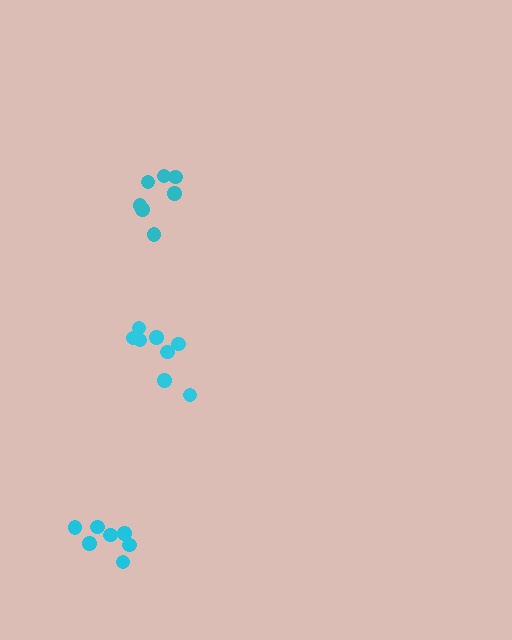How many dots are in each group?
Group 1: 7 dots, Group 2: 8 dots, Group 3: 8 dots (23 total).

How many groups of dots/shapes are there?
There are 3 groups.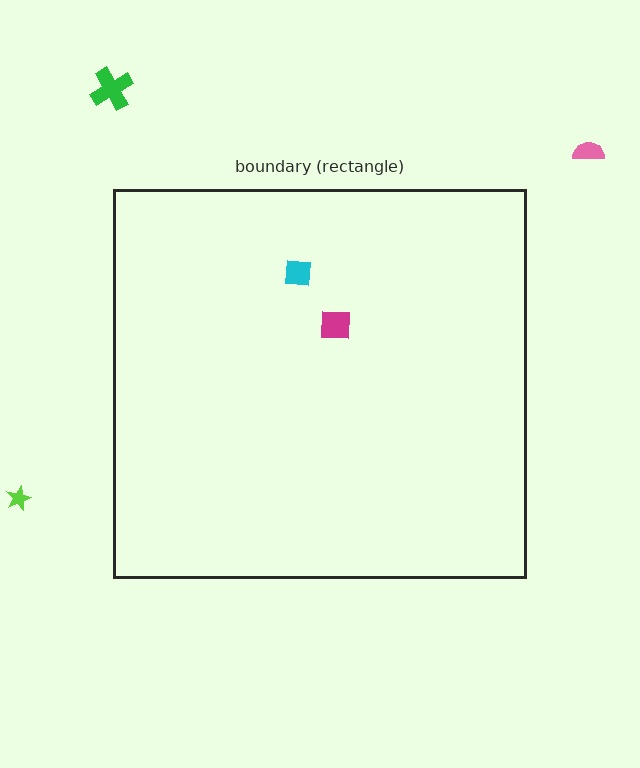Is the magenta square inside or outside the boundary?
Inside.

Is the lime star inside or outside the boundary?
Outside.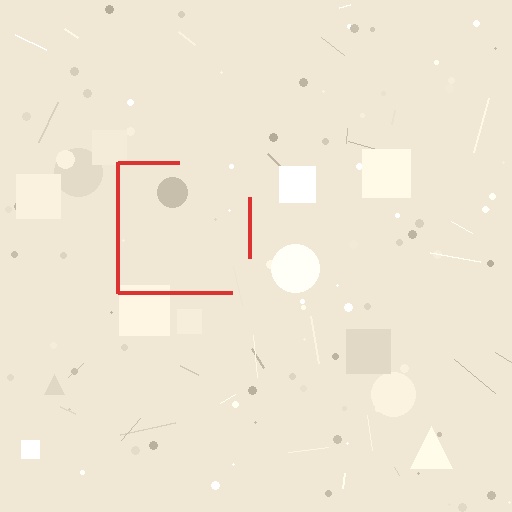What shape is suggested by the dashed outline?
The dashed outline suggests a square.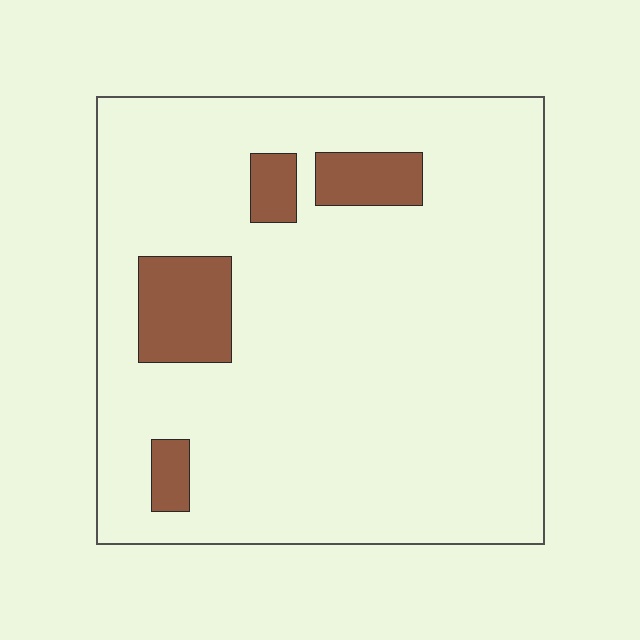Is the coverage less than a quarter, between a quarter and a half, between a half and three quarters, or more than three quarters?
Less than a quarter.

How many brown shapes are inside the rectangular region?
4.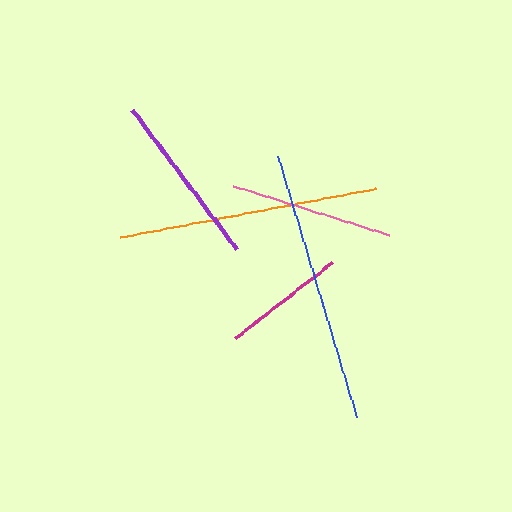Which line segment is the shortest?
The magenta line is the shortest at approximately 124 pixels.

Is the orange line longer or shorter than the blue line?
The blue line is longer than the orange line.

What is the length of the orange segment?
The orange segment is approximately 260 pixels long.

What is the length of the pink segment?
The pink segment is approximately 163 pixels long.